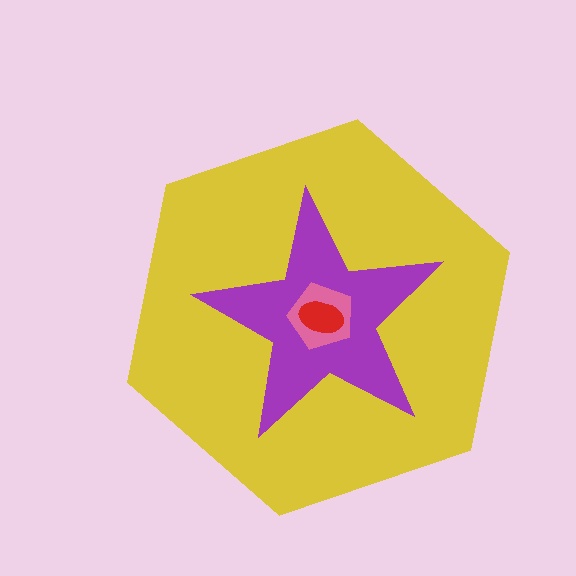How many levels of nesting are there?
4.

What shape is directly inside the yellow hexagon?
The purple star.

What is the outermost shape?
The yellow hexagon.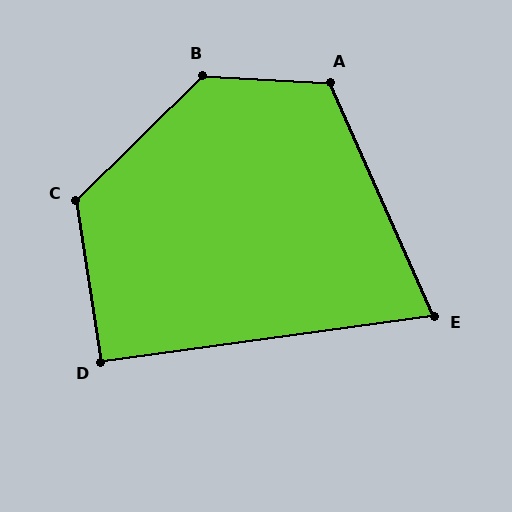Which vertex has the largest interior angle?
B, at approximately 132 degrees.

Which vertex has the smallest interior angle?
E, at approximately 74 degrees.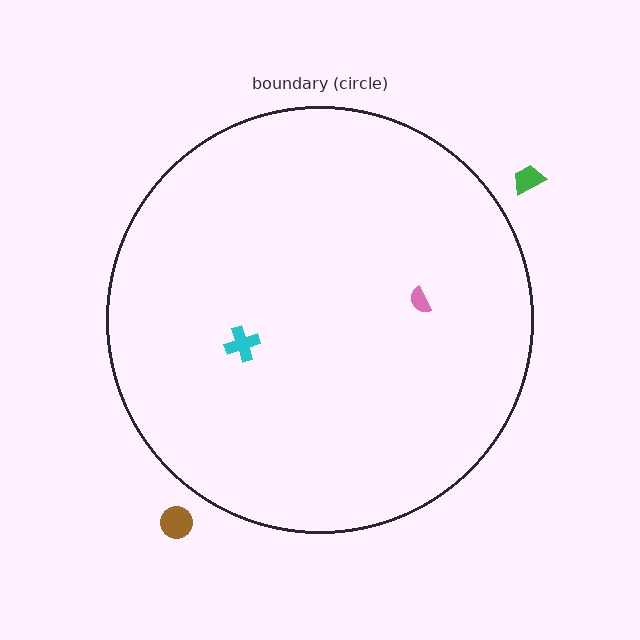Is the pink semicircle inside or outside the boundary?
Inside.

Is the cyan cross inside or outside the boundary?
Inside.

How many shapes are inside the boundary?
2 inside, 2 outside.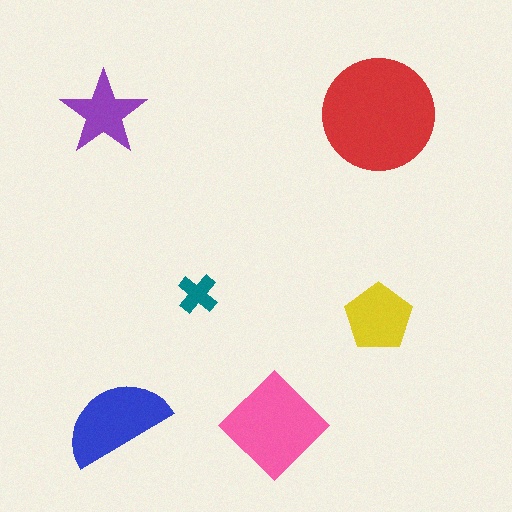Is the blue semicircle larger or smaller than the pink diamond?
Smaller.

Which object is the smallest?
The teal cross.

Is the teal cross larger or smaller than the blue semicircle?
Smaller.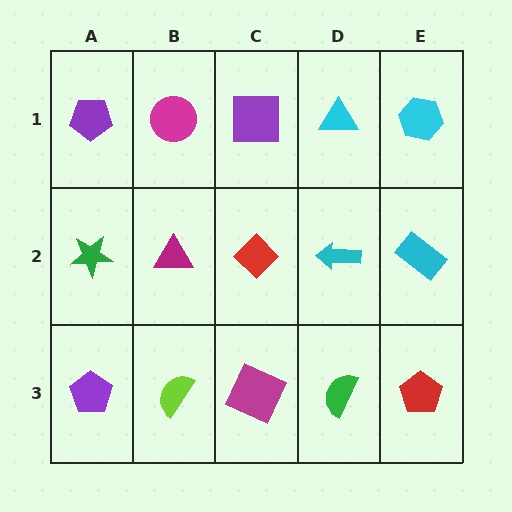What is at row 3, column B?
A lime semicircle.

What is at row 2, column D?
A cyan arrow.